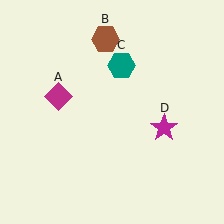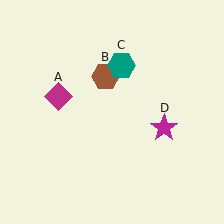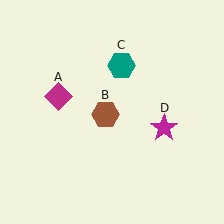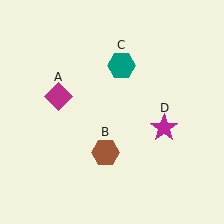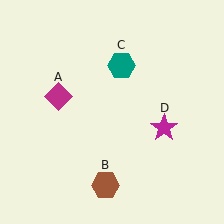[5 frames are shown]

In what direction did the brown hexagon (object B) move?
The brown hexagon (object B) moved down.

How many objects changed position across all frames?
1 object changed position: brown hexagon (object B).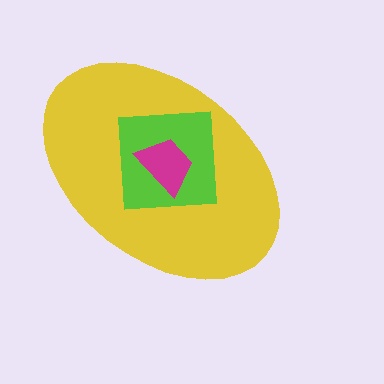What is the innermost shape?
The magenta trapezoid.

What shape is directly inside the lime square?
The magenta trapezoid.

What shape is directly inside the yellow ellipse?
The lime square.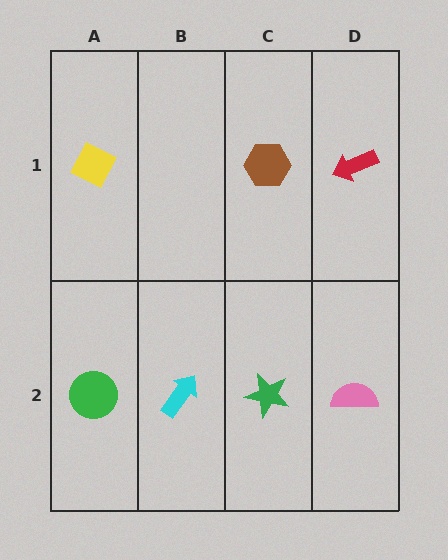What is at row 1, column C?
A brown hexagon.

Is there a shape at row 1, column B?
No, that cell is empty.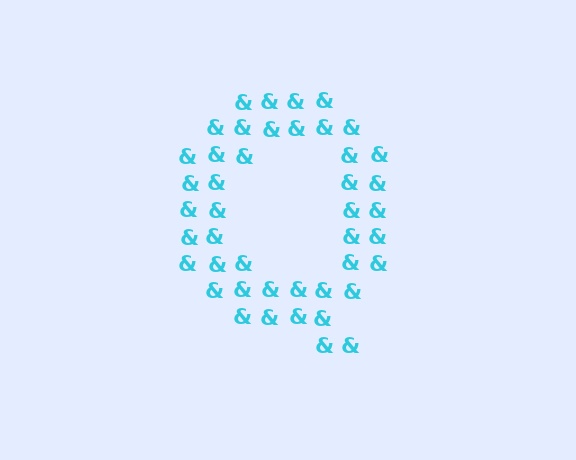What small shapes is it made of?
It is made of small ampersands.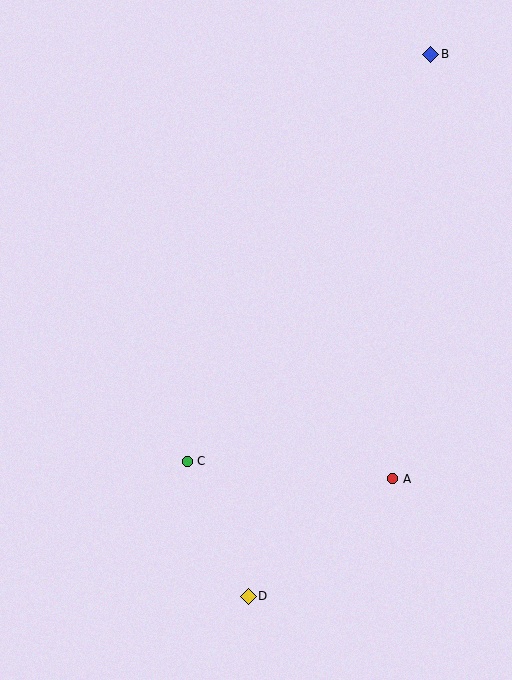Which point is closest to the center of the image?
Point C at (187, 461) is closest to the center.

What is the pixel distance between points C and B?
The distance between C and B is 474 pixels.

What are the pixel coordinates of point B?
Point B is at (431, 54).